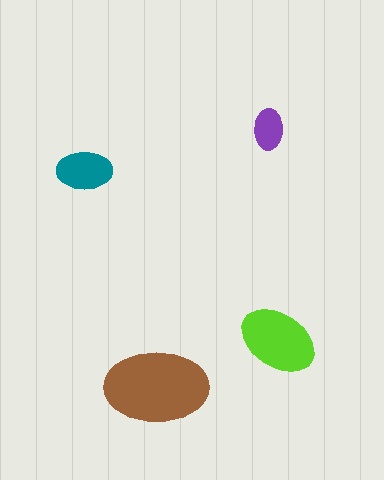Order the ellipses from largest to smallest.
the brown one, the lime one, the teal one, the purple one.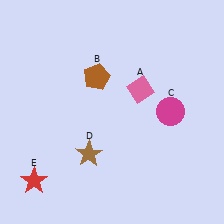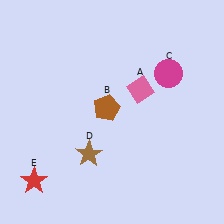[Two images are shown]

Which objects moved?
The objects that moved are: the brown pentagon (B), the magenta circle (C).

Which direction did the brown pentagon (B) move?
The brown pentagon (B) moved down.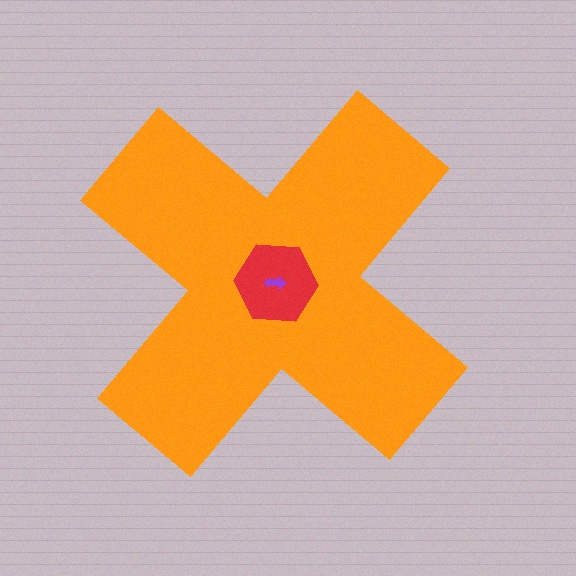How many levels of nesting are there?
3.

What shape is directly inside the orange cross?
The red hexagon.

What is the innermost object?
The purple arrow.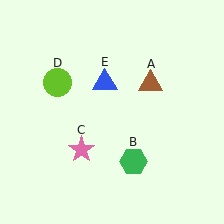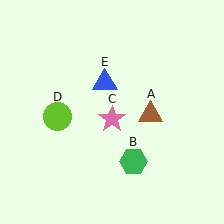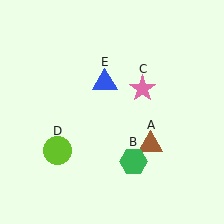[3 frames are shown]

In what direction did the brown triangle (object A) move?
The brown triangle (object A) moved down.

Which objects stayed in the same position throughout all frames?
Green hexagon (object B) and blue triangle (object E) remained stationary.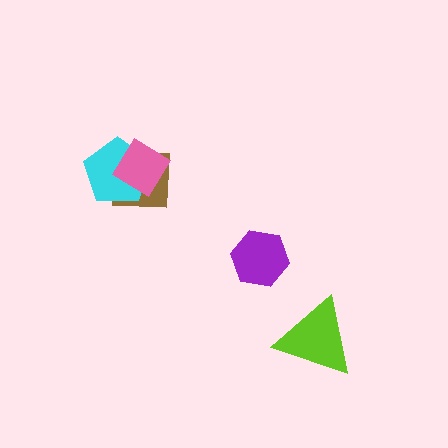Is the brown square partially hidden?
Yes, it is partially covered by another shape.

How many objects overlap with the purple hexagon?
0 objects overlap with the purple hexagon.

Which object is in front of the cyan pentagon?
The pink diamond is in front of the cyan pentagon.